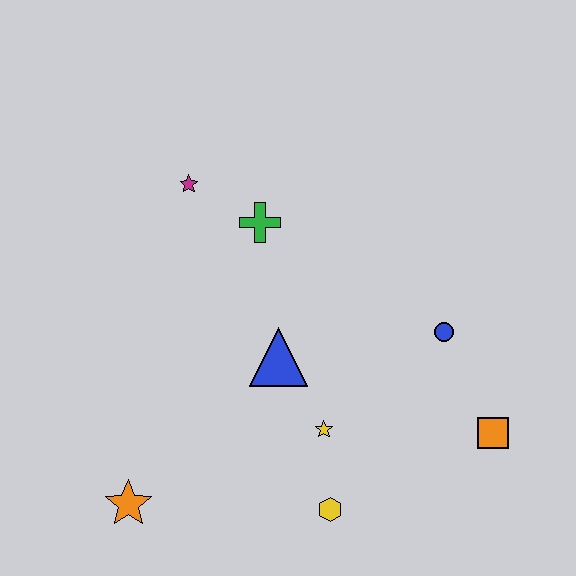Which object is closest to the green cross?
The magenta star is closest to the green cross.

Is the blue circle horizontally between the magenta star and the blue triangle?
No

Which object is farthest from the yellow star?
The magenta star is farthest from the yellow star.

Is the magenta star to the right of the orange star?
Yes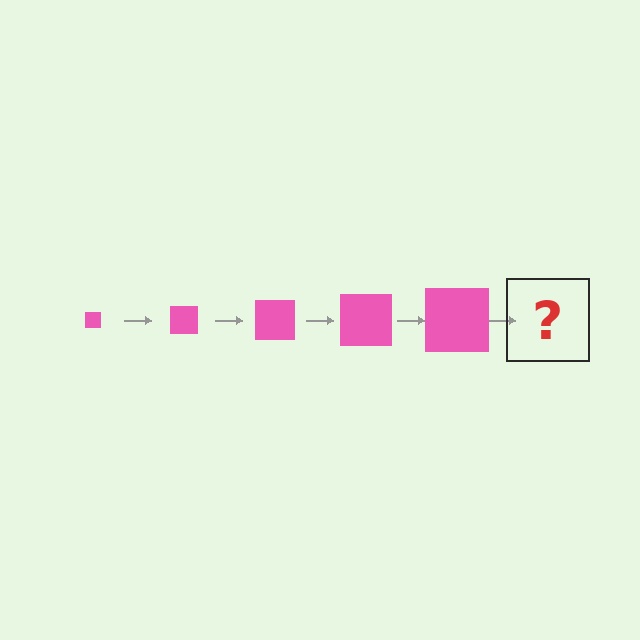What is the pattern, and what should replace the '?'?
The pattern is that the square gets progressively larger each step. The '?' should be a pink square, larger than the previous one.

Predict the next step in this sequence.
The next step is a pink square, larger than the previous one.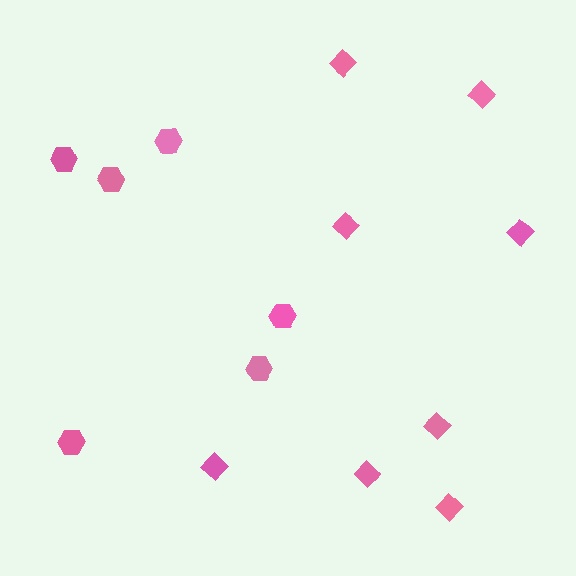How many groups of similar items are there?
There are 2 groups: one group of diamonds (8) and one group of hexagons (6).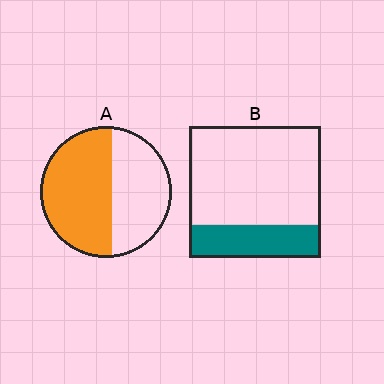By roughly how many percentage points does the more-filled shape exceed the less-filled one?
By roughly 30 percentage points (A over B).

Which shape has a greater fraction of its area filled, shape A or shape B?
Shape A.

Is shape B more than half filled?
No.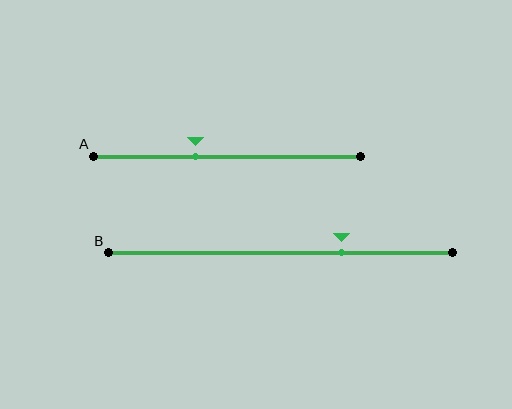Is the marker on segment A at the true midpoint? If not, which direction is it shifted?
No, the marker on segment A is shifted to the left by about 12% of the segment length.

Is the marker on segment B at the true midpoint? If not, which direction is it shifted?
No, the marker on segment B is shifted to the right by about 18% of the segment length.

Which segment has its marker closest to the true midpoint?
Segment A has its marker closest to the true midpoint.